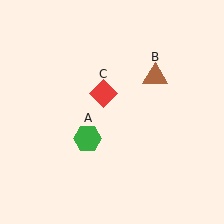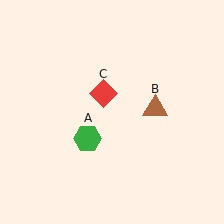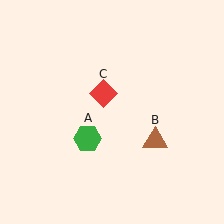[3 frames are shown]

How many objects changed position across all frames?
1 object changed position: brown triangle (object B).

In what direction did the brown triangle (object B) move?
The brown triangle (object B) moved down.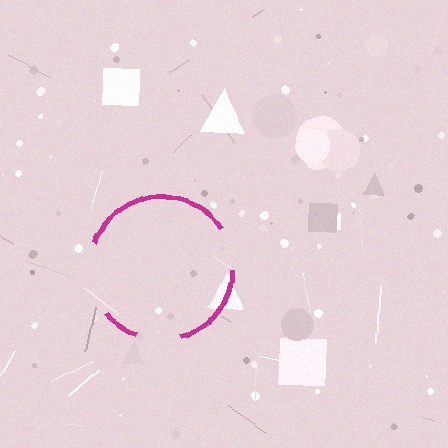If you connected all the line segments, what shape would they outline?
They would outline a circle.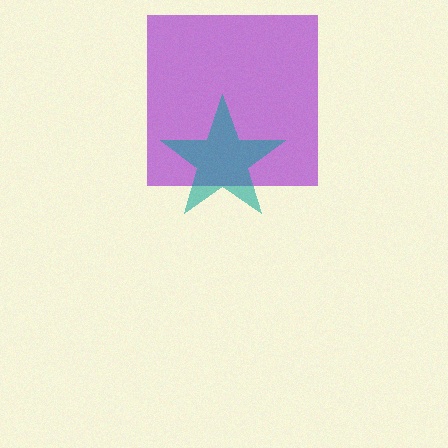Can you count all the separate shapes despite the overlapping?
Yes, there are 2 separate shapes.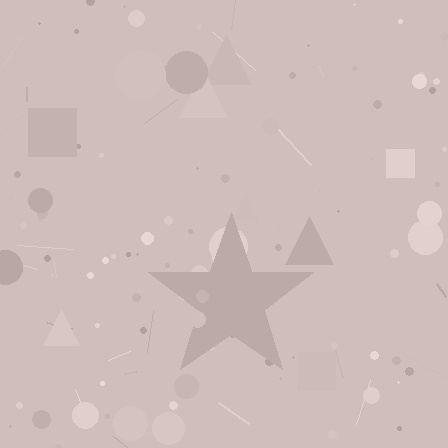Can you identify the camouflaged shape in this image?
The camouflaged shape is a star.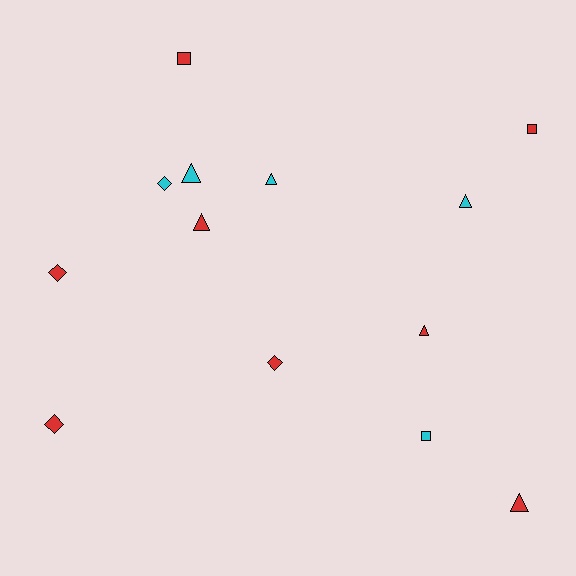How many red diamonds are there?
There are 3 red diamonds.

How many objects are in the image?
There are 13 objects.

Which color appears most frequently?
Red, with 8 objects.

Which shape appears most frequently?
Triangle, with 6 objects.